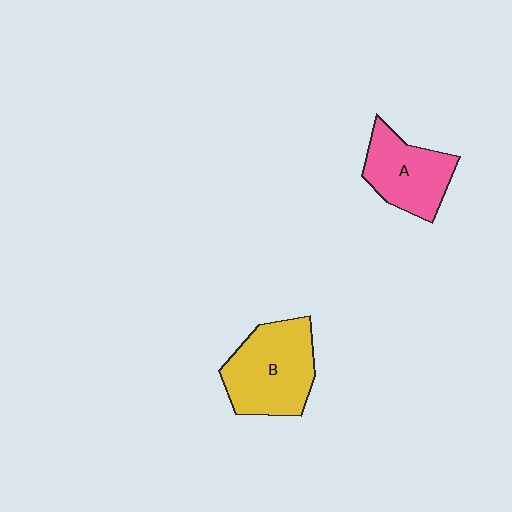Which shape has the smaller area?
Shape A (pink).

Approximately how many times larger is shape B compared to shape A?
Approximately 1.3 times.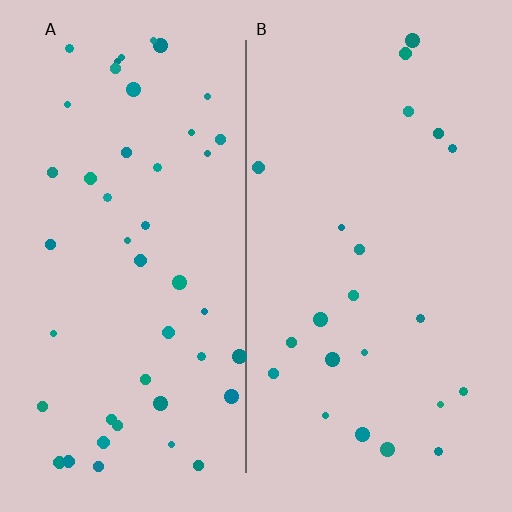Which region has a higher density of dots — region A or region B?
A (the left).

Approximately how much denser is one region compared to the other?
Approximately 2.0× — region A over region B.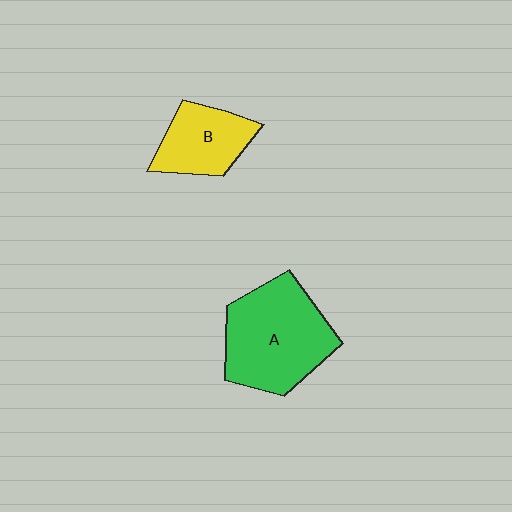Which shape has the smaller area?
Shape B (yellow).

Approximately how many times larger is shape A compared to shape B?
Approximately 1.8 times.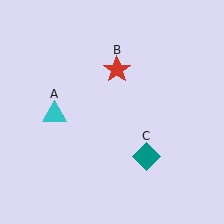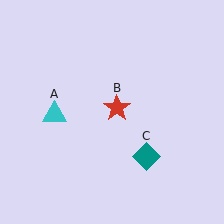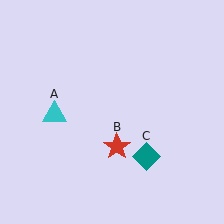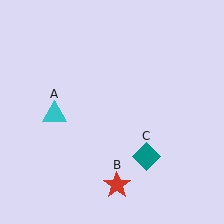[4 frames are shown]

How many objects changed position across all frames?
1 object changed position: red star (object B).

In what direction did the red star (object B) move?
The red star (object B) moved down.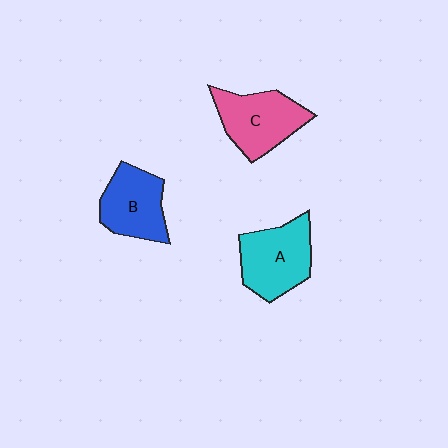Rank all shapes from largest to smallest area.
From largest to smallest: A (cyan), C (pink), B (blue).